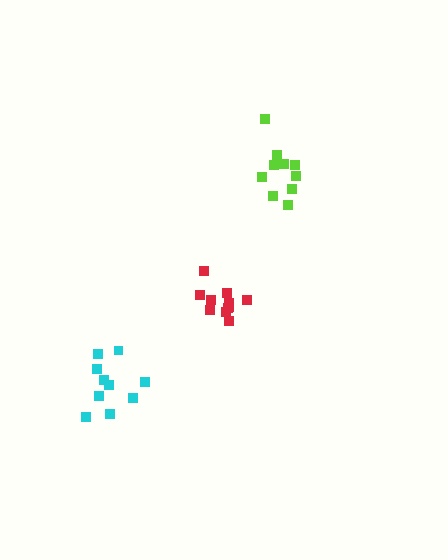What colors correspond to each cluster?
The clusters are colored: red, lime, cyan.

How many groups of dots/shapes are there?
There are 3 groups.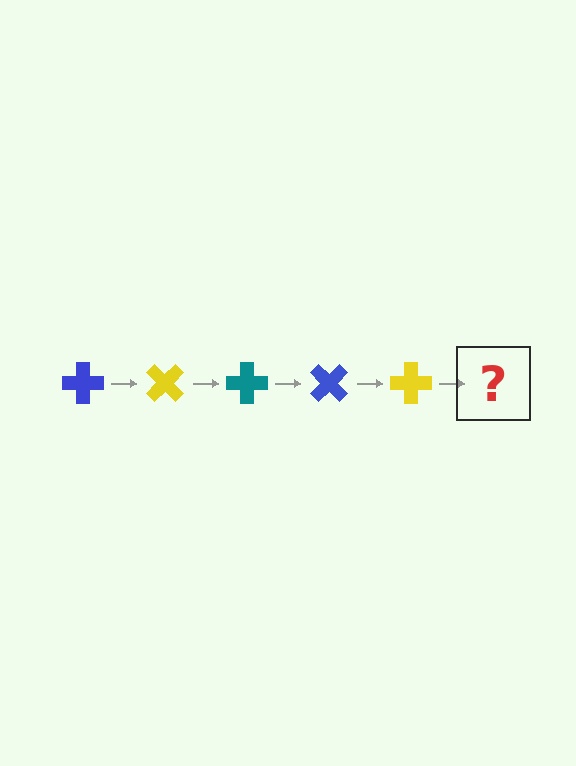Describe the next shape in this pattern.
It should be a teal cross, rotated 225 degrees from the start.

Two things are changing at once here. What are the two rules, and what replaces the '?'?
The two rules are that it rotates 45 degrees each step and the color cycles through blue, yellow, and teal. The '?' should be a teal cross, rotated 225 degrees from the start.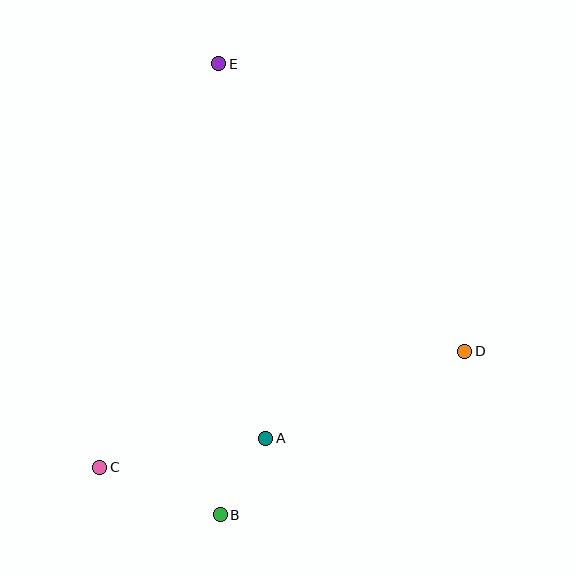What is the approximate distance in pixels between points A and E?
The distance between A and E is approximately 377 pixels.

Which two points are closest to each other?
Points A and B are closest to each other.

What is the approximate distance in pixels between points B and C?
The distance between B and C is approximately 129 pixels.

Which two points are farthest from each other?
Points B and E are farthest from each other.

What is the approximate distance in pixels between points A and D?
The distance between A and D is approximately 217 pixels.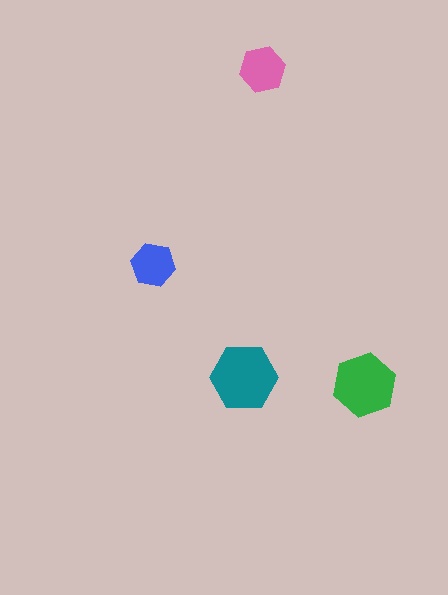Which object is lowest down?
The green hexagon is bottommost.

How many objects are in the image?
There are 4 objects in the image.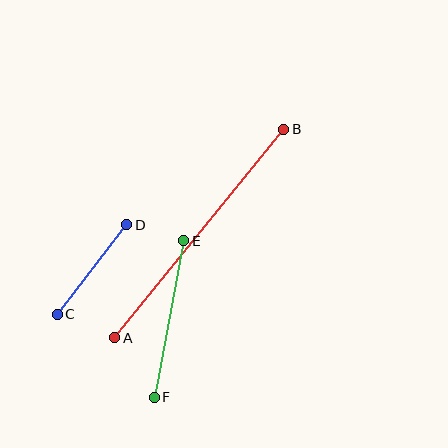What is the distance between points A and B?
The distance is approximately 268 pixels.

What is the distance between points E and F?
The distance is approximately 160 pixels.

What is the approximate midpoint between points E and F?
The midpoint is at approximately (169, 319) pixels.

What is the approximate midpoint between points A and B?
The midpoint is at approximately (199, 233) pixels.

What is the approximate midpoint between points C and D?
The midpoint is at approximately (92, 269) pixels.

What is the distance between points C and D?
The distance is approximately 113 pixels.